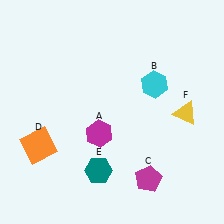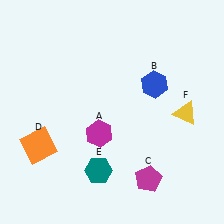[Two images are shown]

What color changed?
The hexagon (B) changed from cyan in Image 1 to blue in Image 2.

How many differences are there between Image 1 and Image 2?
There is 1 difference between the two images.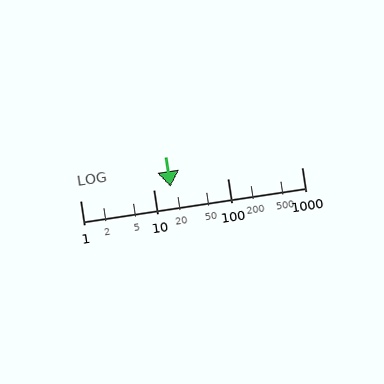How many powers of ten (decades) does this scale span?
The scale spans 3 decades, from 1 to 1000.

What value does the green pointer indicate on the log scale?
The pointer indicates approximately 17.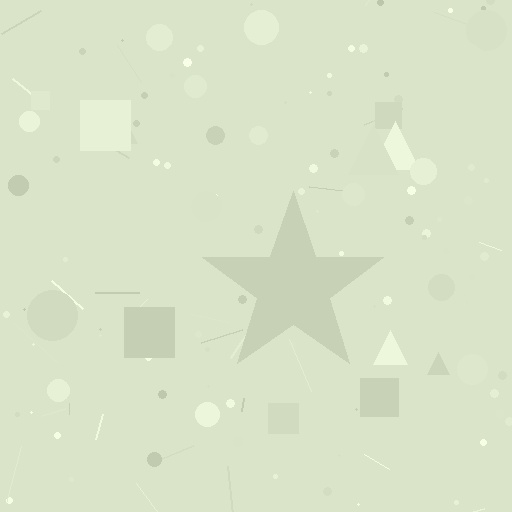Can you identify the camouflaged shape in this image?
The camouflaged shape is a star.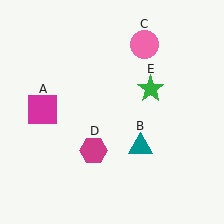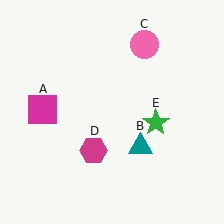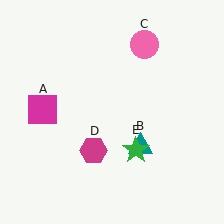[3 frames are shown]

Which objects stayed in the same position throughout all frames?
Magenta square (object A) and teal triangle (object B) and pink circle (object C) and magenta hexagon (object D) remained stationary.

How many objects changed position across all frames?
1 object changed position: green star (object E).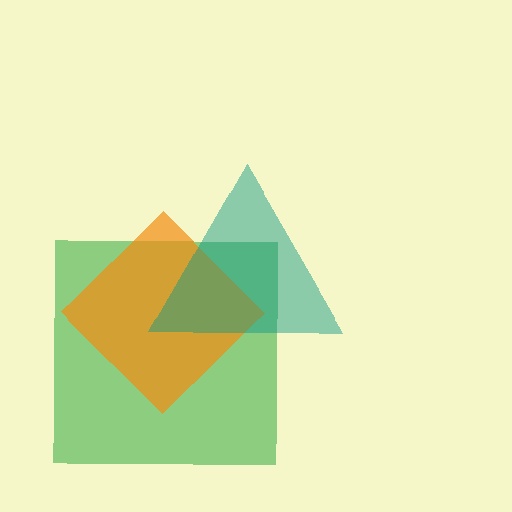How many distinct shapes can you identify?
There are 3 distinct shapes: a green square, an orange diamond, a teal triangle.